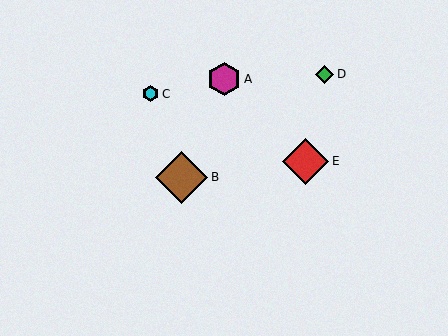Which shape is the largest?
The brown diamond (labeled B) is the largest.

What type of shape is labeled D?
Shape D is a green diamond.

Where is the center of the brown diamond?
The center of the brown diamond is at (182, 177).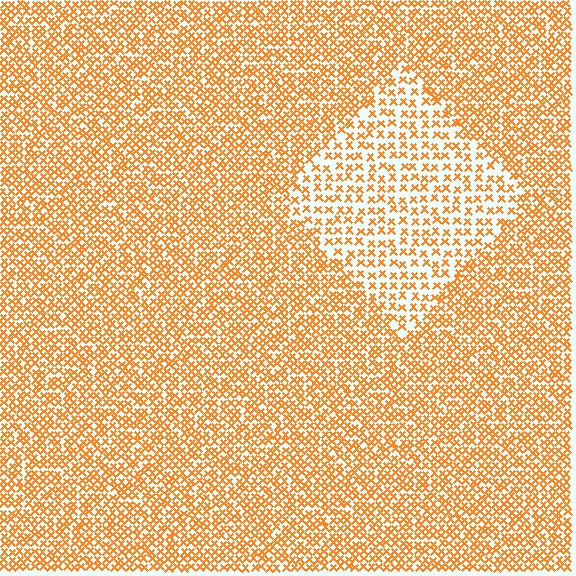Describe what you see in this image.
The image contains small orange elements arranged at two different densities. A diamond-shaped region is visible where the elements are less densely packed than the surrounding area.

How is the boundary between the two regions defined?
The boundary is defined by a change in element density (approximately 1.9x ratio). All elements are the same color, size, and shape.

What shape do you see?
I see a diamond.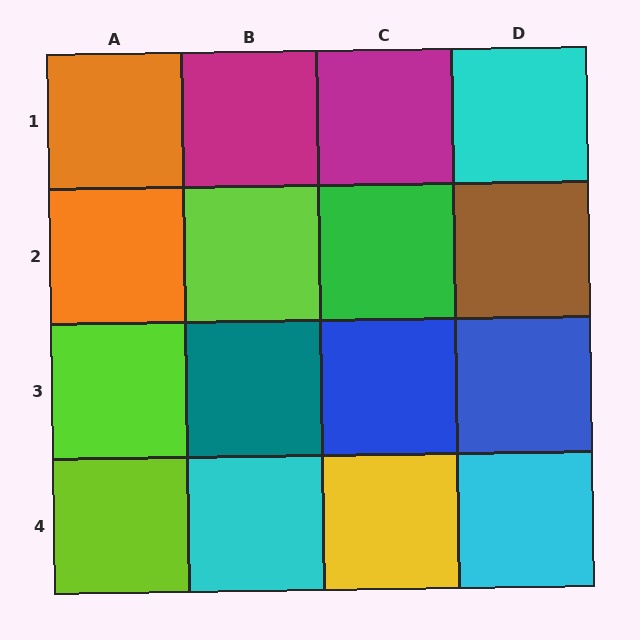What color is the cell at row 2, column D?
Brown.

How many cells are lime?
3 cells are lime.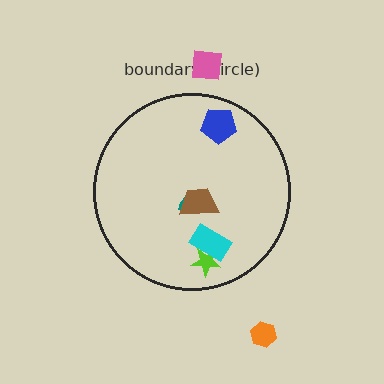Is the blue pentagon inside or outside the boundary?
Inside.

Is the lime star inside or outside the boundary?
Inside.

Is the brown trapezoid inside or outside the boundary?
Inside.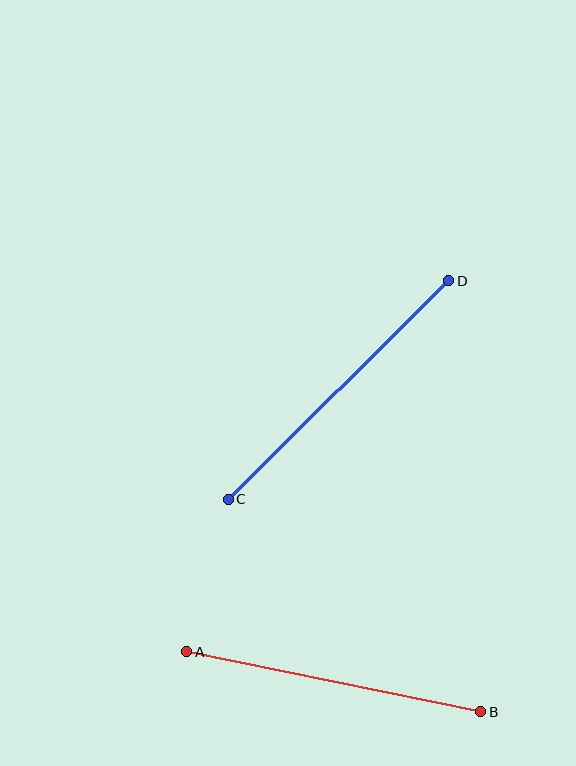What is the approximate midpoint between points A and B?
The midpoint is at approximately (334, 682) pixels.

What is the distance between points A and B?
The distance is approximately 300 pixels.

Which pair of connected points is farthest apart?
Points C and D are farthest apart.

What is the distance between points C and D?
The distance is approximately 310 pixels.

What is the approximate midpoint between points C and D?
The midpoint is at approximately (338, 390) pixels.